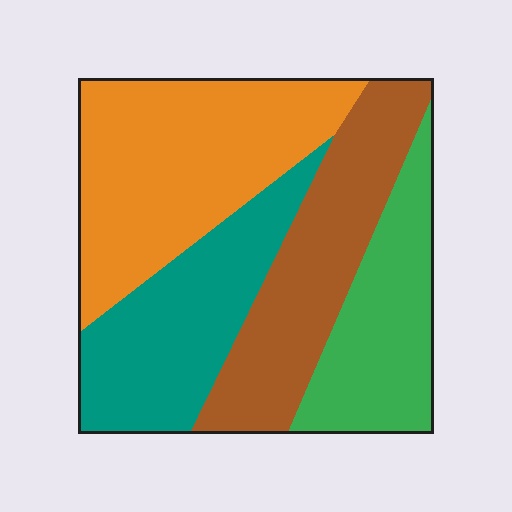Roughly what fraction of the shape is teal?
Teal takes up about one quarter (1/4) of the shape.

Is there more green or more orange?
Orange.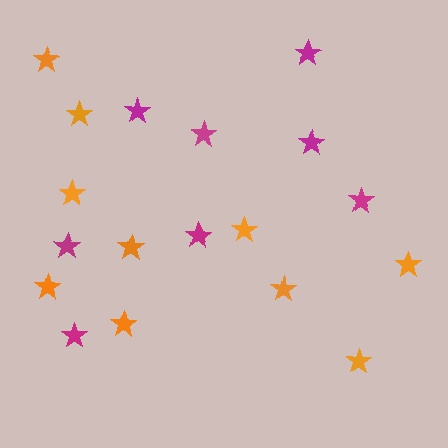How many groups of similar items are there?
There are 2 groups: one group of orange stars (10) and one group of magenta stars (8).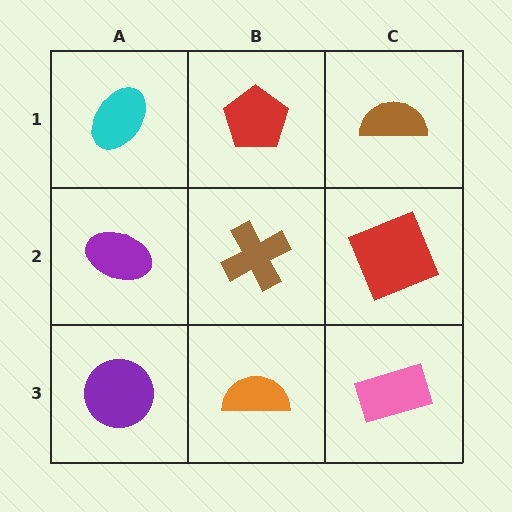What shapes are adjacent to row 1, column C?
A red square (row 2, column C), a red pentagon (row 1, column B).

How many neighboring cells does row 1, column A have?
2.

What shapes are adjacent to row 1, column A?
A purple ellipse (row 2, column A), a red pentagon (row 1, column B).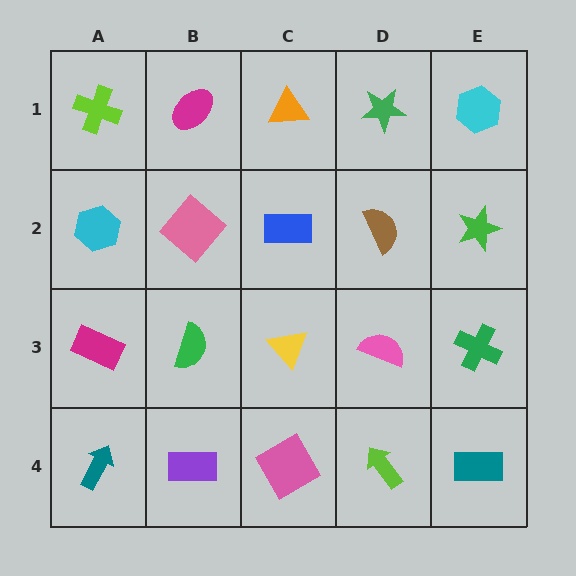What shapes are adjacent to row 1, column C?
A blue rectangle (row 2, column C), a magenta ellipse (row 1, column B), a green star (row 1, column D).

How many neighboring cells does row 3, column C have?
4.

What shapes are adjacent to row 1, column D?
A brown semicircle (row 2, column D), an orange triangle (row 1, column C), a cyan hexagon (row 1, column E).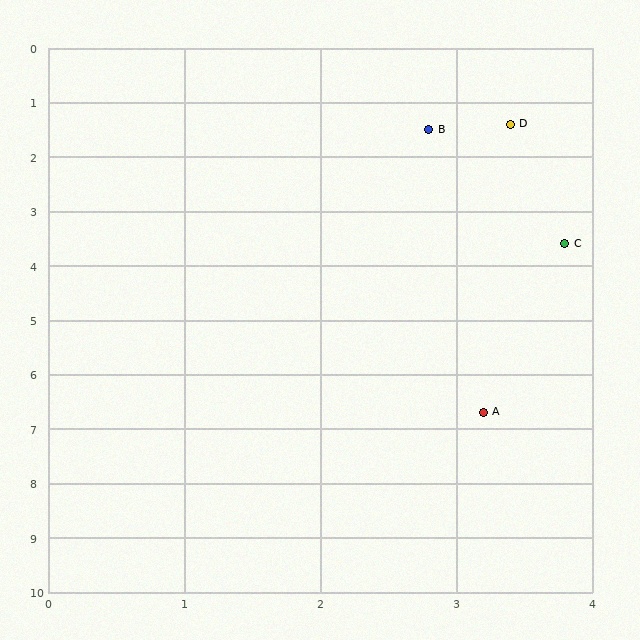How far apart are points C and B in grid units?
Points C and B are about 2.3 grid units apart.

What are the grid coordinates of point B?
Point B is at approximately (2.8, 1.5).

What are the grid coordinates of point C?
Point C is at approximately (3.8, 3.6).